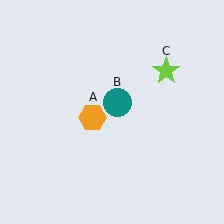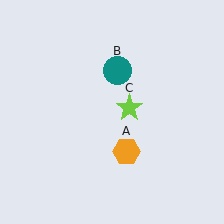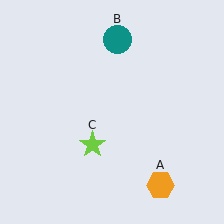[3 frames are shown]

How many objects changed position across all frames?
3 objects changed position: orange hexagon (object A), teal circle (object B), lime star (object C).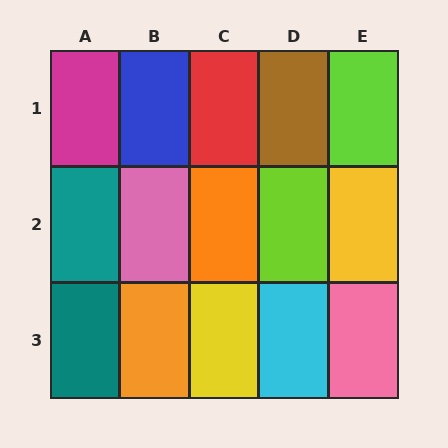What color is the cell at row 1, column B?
Blue.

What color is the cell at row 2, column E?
Yellow.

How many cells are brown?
1 cell is brown.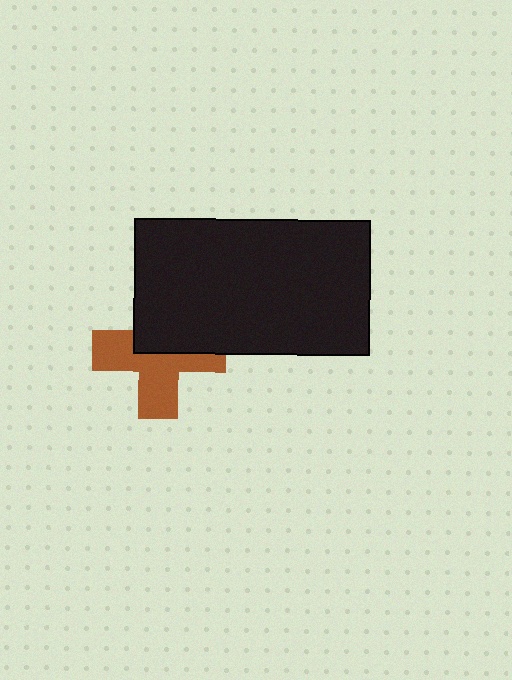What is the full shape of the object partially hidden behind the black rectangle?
The partially hidden object is a brown cross.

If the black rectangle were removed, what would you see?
You would see the complete brown cross.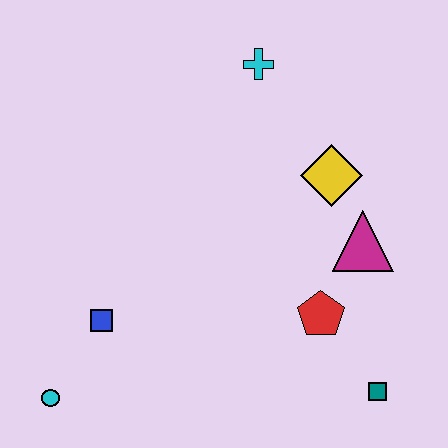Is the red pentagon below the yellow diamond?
Yes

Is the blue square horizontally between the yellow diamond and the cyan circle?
Yes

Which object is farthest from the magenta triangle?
The cyan circle is farthest from the magenta triangle.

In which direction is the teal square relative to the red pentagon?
The teal square is below the red pentagon.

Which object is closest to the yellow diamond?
The magenta triangle is closest to the yellow diamond.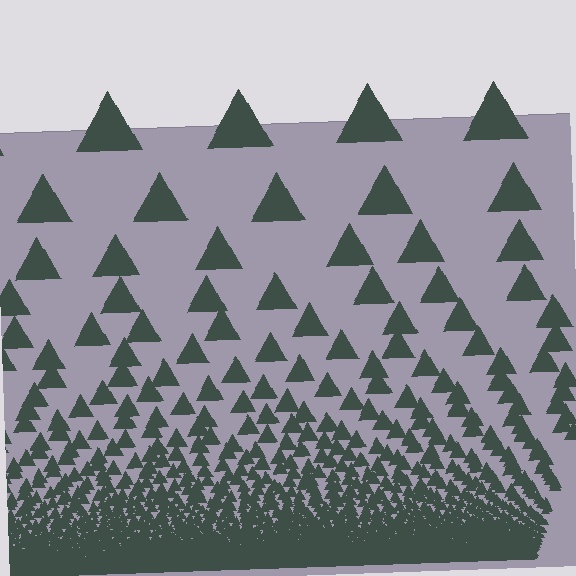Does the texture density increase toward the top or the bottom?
Density increases toward the bottom.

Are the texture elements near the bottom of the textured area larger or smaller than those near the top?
Smaller. The gradient is inverted — elements near the bottom are smaller and denser.